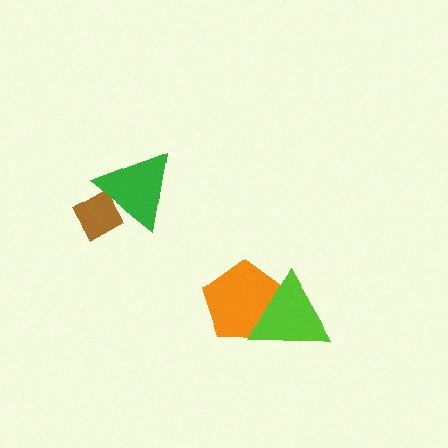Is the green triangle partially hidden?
No, no other shape covers it.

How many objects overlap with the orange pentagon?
1 object overlaps with the orange pentagon.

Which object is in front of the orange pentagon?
The lime triangle is in front of the orange pentagon.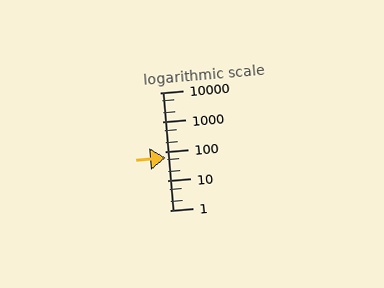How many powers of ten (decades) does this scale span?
The scale spans 4 decades, from 1 to 10000.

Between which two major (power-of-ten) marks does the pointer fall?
The pointer is between 10 and 100.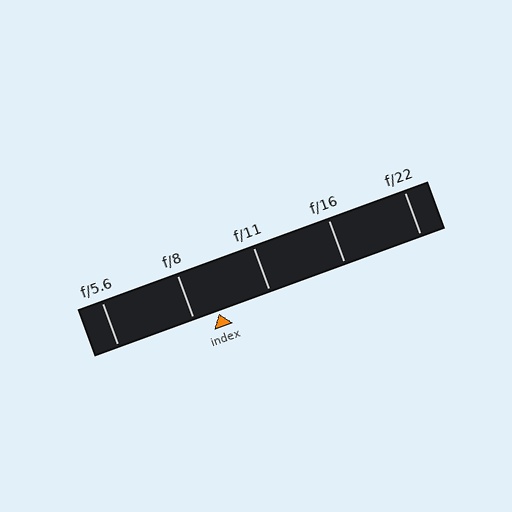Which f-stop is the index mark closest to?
The index mark is closest to f/8.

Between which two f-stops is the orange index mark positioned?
The index mark is between f/8 and f/11.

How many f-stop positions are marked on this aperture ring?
There are 5 f-stop positions marked.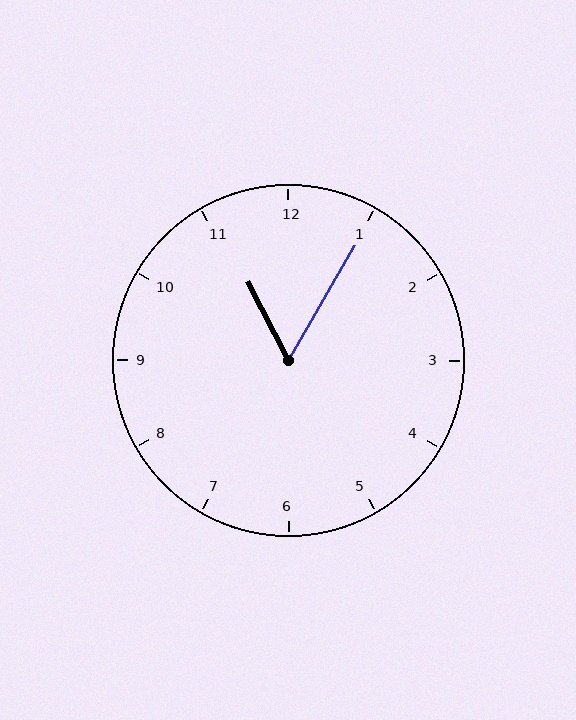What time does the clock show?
11:05.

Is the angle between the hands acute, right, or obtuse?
It is acute.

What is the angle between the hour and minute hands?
Approximately 58 degrees.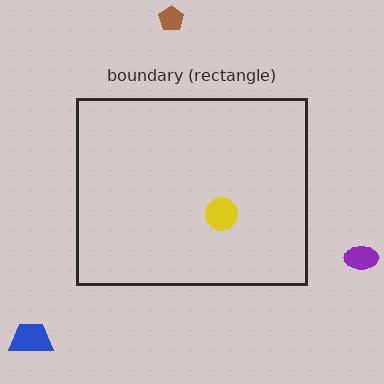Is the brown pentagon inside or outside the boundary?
Outside.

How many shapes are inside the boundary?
1 inside, 3 outside.